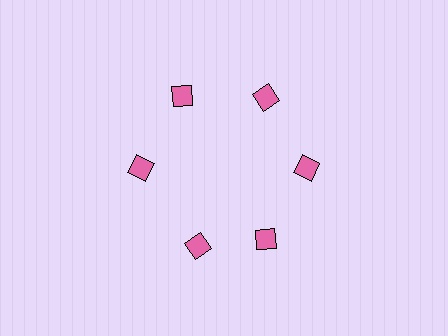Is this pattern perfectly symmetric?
No. The 6 pink squares are arranged in a ring, but one element near the 7 o'clock position is rotated out of alignment along the ring, breaking the 6-fold rotational symmetry.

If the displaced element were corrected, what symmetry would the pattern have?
It would have 6-fold rotational symmetry — the pattern would map onto itself every 60 degrees.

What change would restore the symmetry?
The symmetry would be restored by rotating it back into even spacing with its neighbors so that all 6 squares sit at equal angles and equal distance from the center.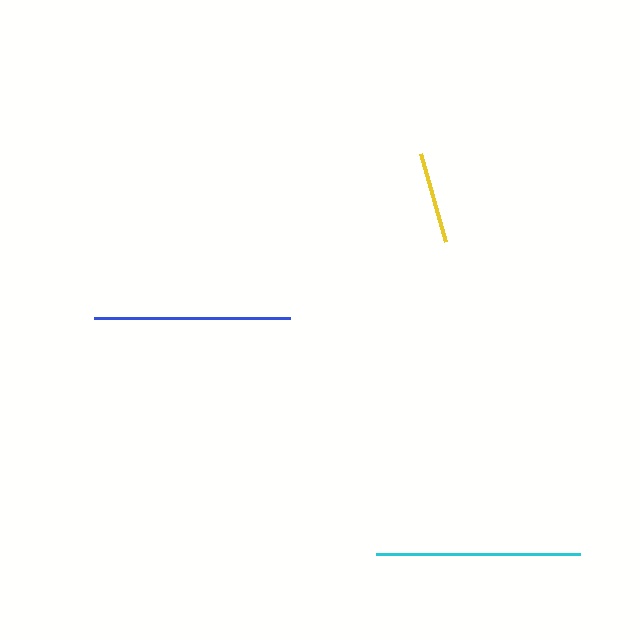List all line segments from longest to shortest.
From longest to shortest: cyan, blue, yellow.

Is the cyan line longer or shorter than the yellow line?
The cyan line is longer than the yellow line.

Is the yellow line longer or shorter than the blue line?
The blue line is longer than the yellow line.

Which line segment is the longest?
The cyan line is the longest at approximately 204 pixels.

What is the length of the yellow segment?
The yellow segment is approximately 91 pixels long.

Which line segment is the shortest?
The yellow line is the shortest at approximately 91 pixels.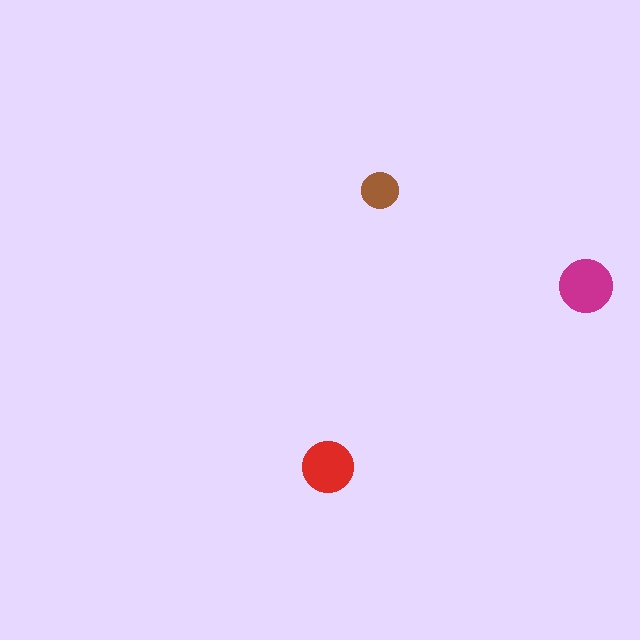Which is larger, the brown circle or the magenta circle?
The magenta one.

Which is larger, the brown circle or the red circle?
The red one.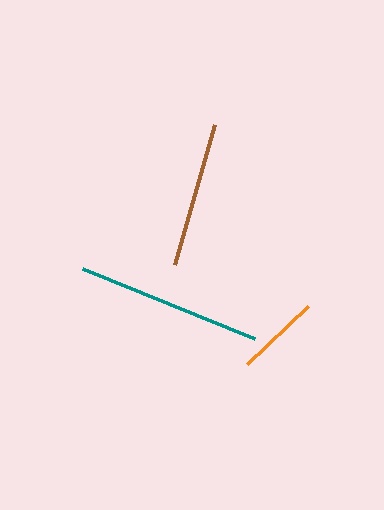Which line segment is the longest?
The teal line is the longest at approximately 186 pixels.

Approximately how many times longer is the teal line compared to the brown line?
The teal line is approximately 1.3 times the length of the brown line.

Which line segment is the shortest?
The orange line is the shortest at approximately 85 pixels.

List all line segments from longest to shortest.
From longest to shortest: teal, brown, orange.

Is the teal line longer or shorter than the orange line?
The teal line is longer than the orange line.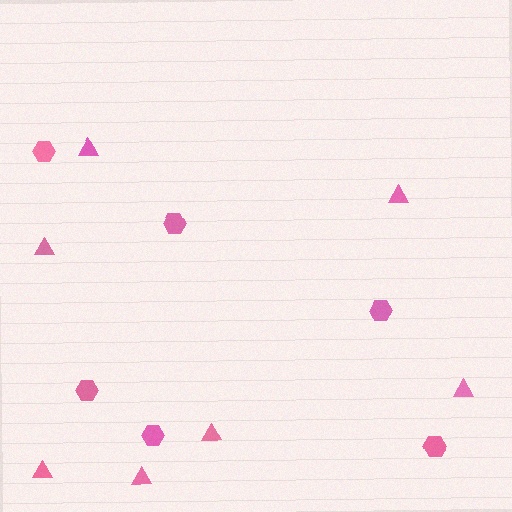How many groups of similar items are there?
There are 2 groups: one group of hexagons (6) and one group of triangles (7).